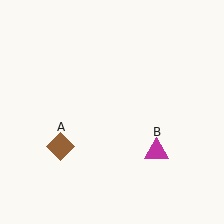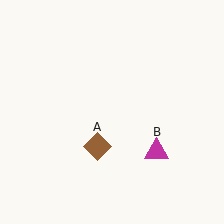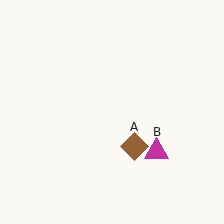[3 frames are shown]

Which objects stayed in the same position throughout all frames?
Magenta triangle (object B) remained stationary.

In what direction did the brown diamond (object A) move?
The brown diamond (object A) moved right.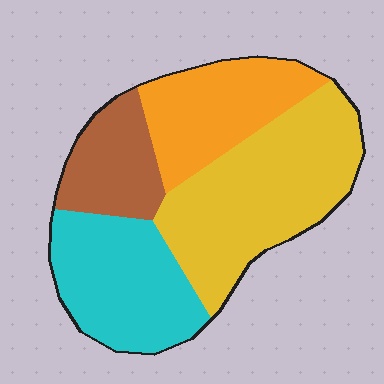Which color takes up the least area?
Brown, at roughly 15%.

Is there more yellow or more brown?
Yellow.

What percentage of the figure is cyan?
Cyan takes up between a sixth and a third of the figure.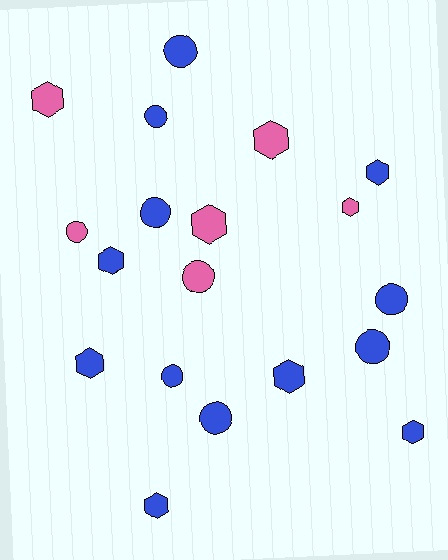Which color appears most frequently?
Blue, with 13 objects.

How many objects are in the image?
There are 19 objects.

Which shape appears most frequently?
Hexagon, with 10 objects.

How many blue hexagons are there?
There are 6 blue hexagons.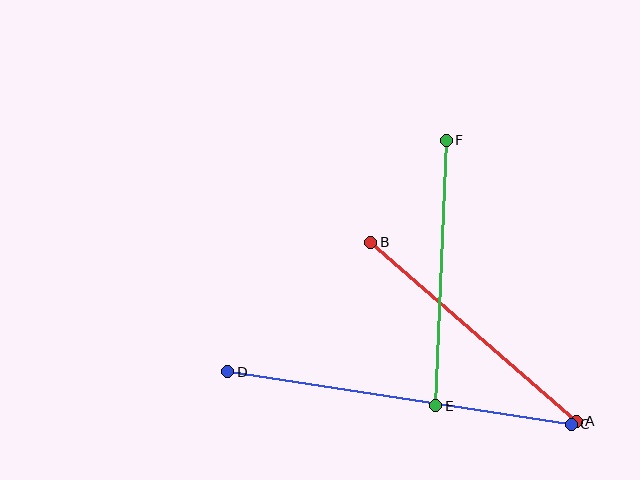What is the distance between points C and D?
The distance is approximately 347 pixels.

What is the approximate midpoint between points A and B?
The midpoint is at approximately (474, 332) pixels.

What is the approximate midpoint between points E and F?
The midpoint is at approximately (441, 273) pixels.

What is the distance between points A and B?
The distance is approximately 272 pixels.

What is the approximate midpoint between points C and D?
The midpoint is at approximately (399, 398) pixels.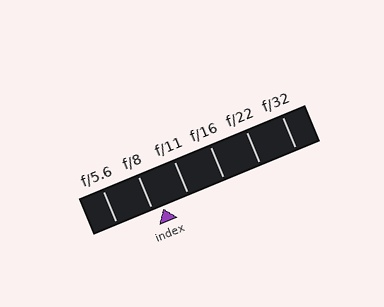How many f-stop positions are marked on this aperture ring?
There are 6 f-stop positions marked.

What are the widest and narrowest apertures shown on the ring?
The widest aperture shown is f/5.6 and the narrowest is f/32.